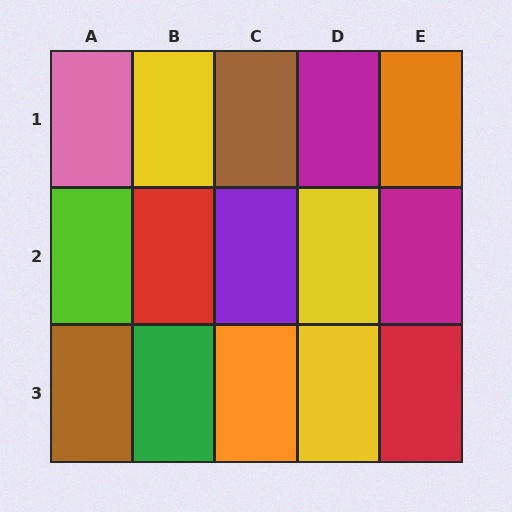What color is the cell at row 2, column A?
Lime.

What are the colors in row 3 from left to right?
Brown, green, orange, yellow, red.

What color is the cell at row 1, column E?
Orange.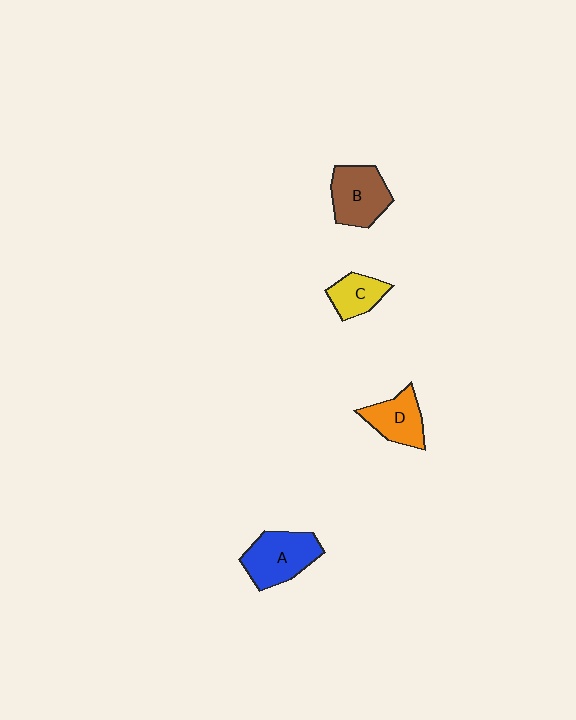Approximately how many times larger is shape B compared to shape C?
Approximately 1.5 times.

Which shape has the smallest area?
Shape C (yellow).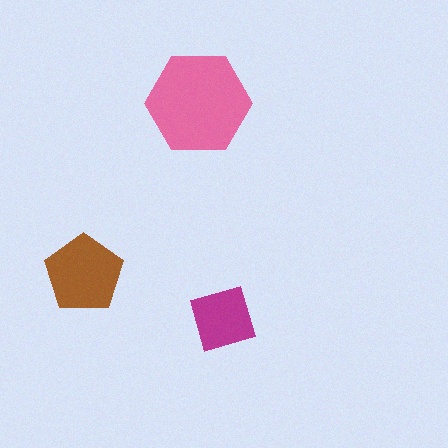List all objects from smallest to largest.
The magenta square, the brown pentagon, the pink hexagon.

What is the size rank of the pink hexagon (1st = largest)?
1st.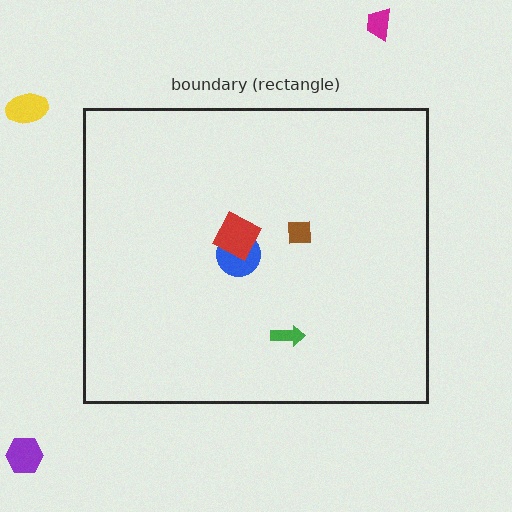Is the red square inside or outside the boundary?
Inside.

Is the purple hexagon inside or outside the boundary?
Outside.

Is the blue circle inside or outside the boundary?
Inside.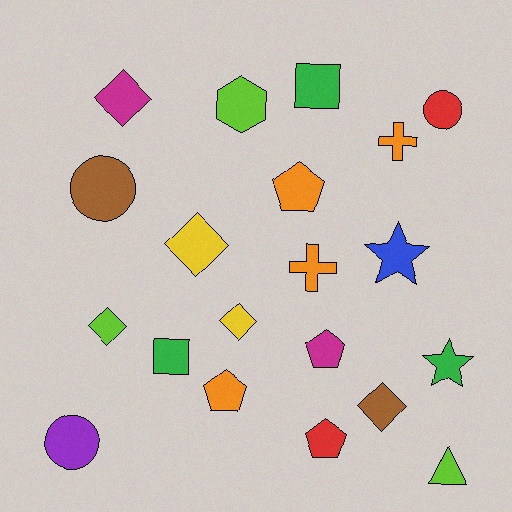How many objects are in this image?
There are 20 objects.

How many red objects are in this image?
There are 2 red objects.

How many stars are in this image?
There are 2 stars.